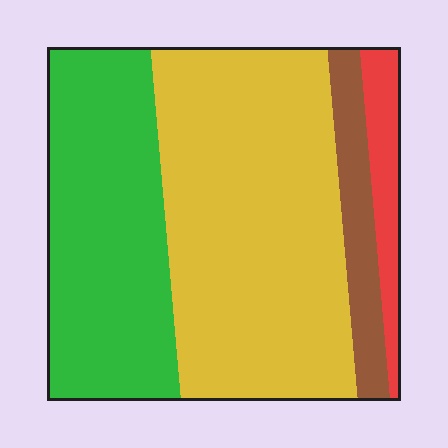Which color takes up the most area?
Yellow, at roughly 50%.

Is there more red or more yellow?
Yellow.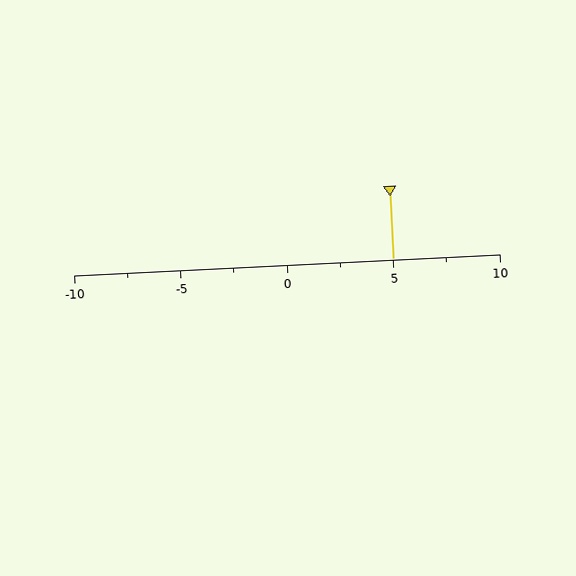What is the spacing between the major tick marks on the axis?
The major ticks are spaced 5 apart.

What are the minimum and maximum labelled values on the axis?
The axis runs from -10 to 10.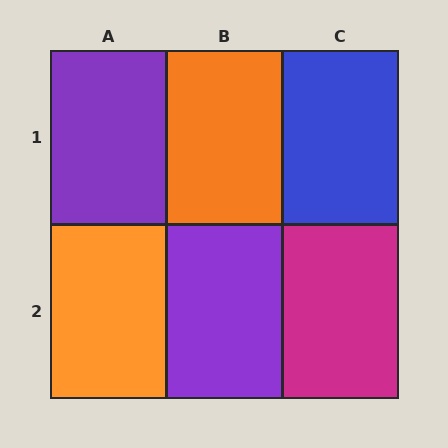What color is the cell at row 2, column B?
Purple.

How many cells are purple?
2 cells are purple.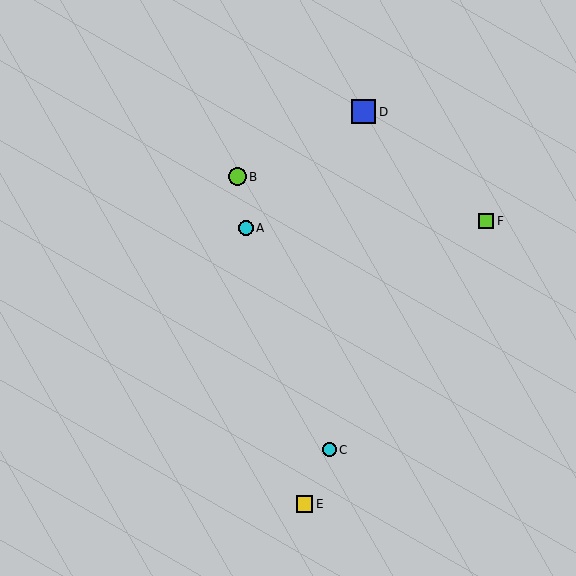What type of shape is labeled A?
Shape A is a cyan circle.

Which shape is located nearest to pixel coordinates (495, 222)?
The lime square (labeled F) at (486, 221) is nearest to that location.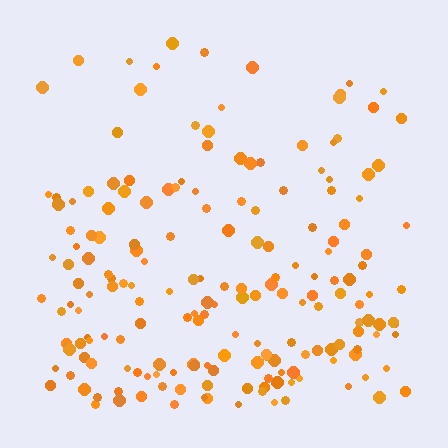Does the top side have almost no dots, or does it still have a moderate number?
Still a moderate number, just noticeably fewer than the bottom.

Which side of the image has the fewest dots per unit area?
The top.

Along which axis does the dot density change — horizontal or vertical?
Vertical.